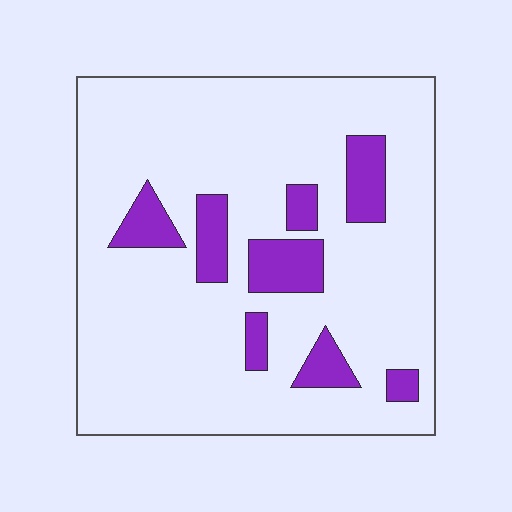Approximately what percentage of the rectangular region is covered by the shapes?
Approximately 15%.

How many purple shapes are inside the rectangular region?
8.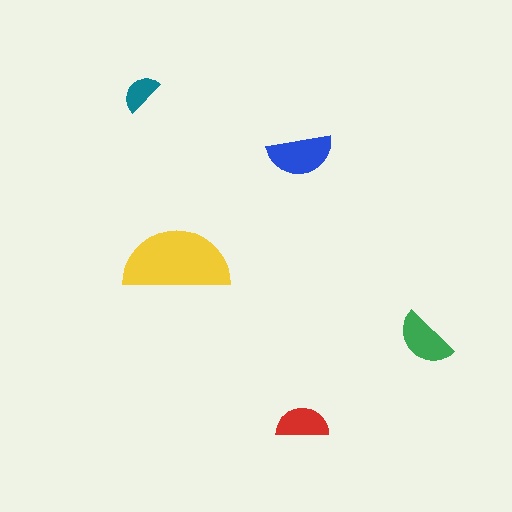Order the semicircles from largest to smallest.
the yellow one, the blue one, the green one, the red one, the teal one.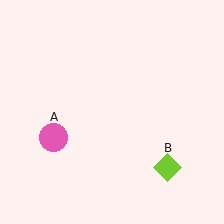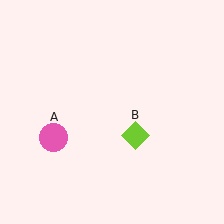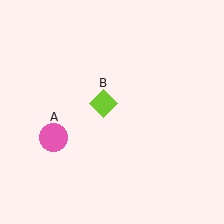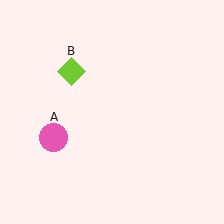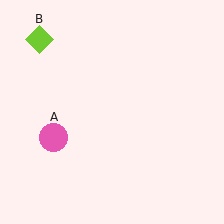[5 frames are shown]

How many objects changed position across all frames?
1 object changed position: lime diamond (object B).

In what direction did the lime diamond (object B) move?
The lime diamond (object B) moved up and to the left.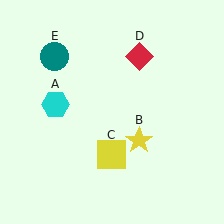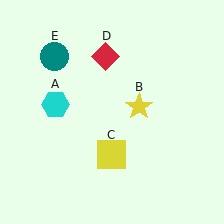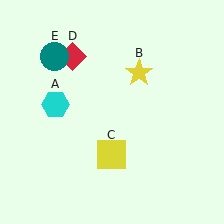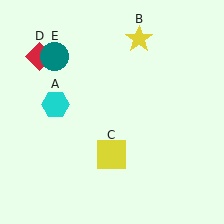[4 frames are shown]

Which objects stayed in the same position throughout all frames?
Cyan hexagon (object A) and yellow square (object C) and teal circle (object E) remained stationary.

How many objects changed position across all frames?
2 objects changed position: yellow star (object B), red diamond (object D).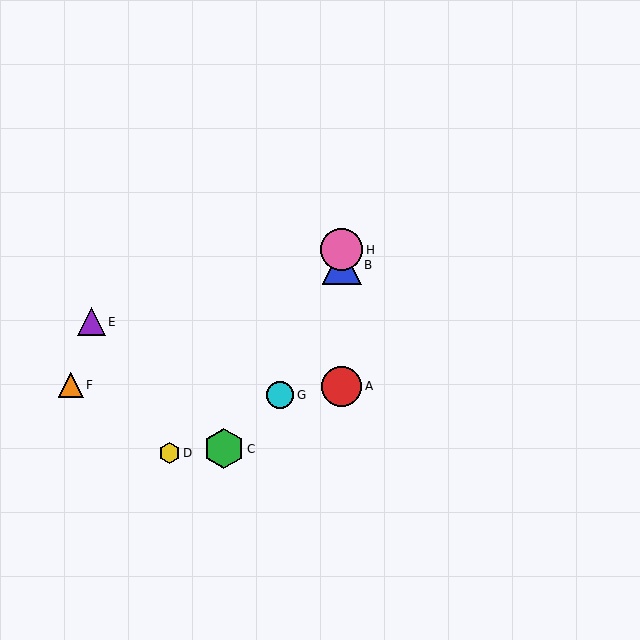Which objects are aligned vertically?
Objects A, B, H are aligned vertically.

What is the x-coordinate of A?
Object A is at x≈342.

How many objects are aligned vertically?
3 objects (A, B, H) are aligned vertically.